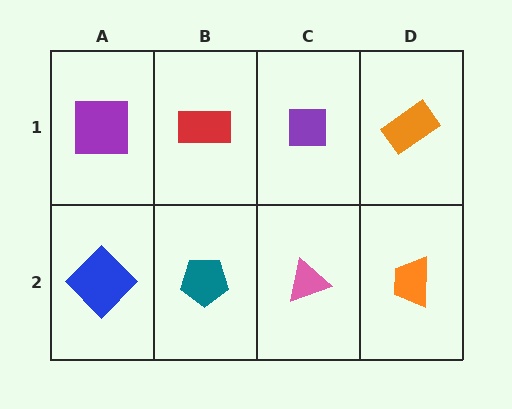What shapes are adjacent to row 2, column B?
A red rectangle (row 1, column B), a blue diamond (row 2, column A), a pink triangle (row 2, column C).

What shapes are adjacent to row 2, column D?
An orange rectangle (row 1, column D), a pink triangle (row 2, column C).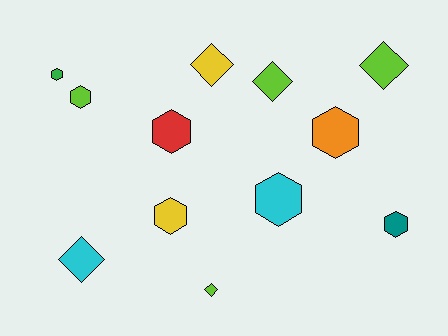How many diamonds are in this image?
There are 5 diamonds.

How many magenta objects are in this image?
There are no magenta objects.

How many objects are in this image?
There are 12 objects.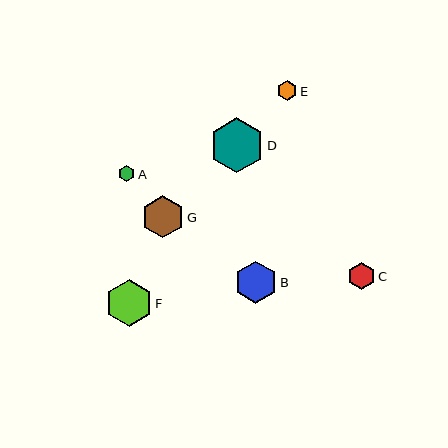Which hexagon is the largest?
Hexagon D is the largest with a size of approximately 55 pixels.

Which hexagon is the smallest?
Hexagon A is the smallest with a size of approximately 16 pixels.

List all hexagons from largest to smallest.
From largest to smallest: D, F, G, B, C, E, A.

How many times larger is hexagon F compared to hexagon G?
Hexagon F is approximately 1.1 times the size of hexagon G.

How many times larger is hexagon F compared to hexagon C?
Hexagon F is approximately 1.7 times the size of hexagon C.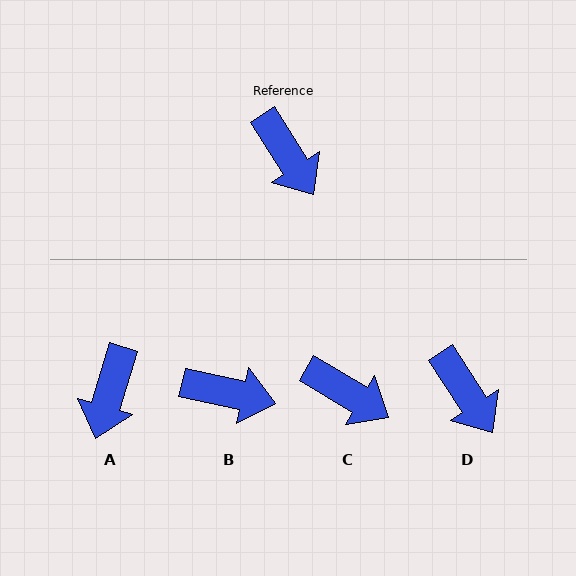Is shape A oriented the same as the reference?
No, it is off by about 50 degrees.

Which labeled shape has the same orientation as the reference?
D.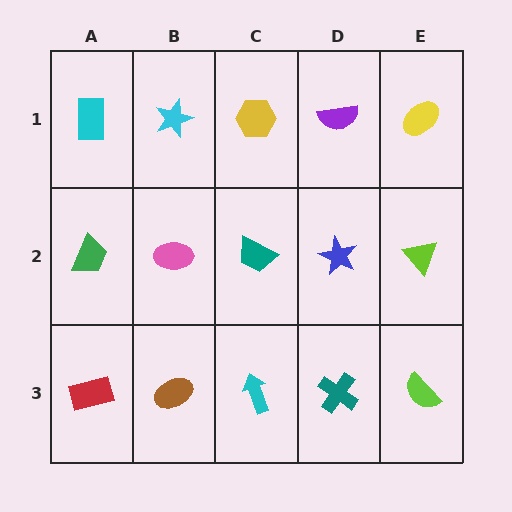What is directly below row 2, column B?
A brown ellipse.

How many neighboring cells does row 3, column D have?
3.